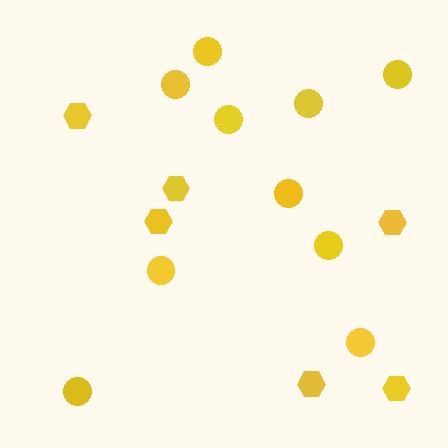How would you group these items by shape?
There are 2 groups: one group of hexagons (6) and one group of circles (10).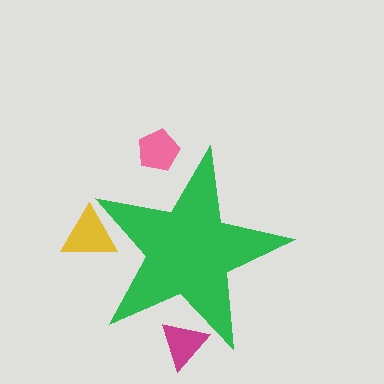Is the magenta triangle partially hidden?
Yes, the magenta triangle is partially hidden behind the green star.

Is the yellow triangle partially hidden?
Yes, the yellow triangle is partially hidden behind the green star.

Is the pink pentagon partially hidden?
Yes, the pink pentagon is partially hidden behind the green star.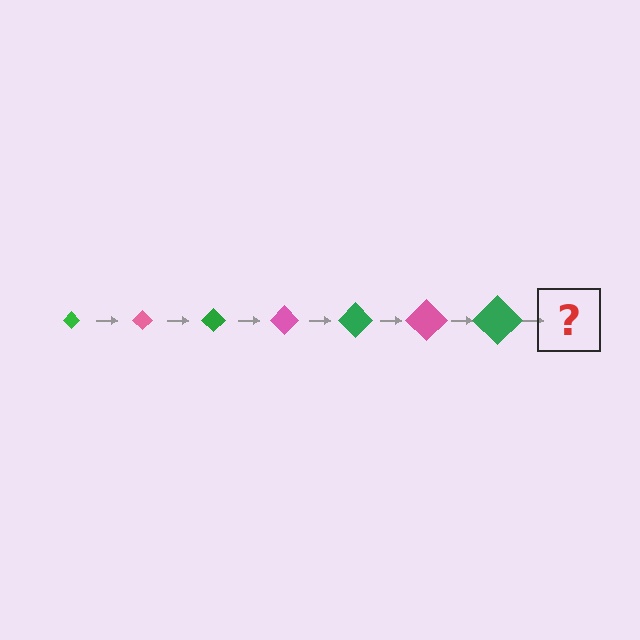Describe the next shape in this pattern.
It should be a pink diamond, larger than the previous one.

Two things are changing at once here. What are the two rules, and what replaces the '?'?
The two rules are that the diamond grows larger each step and the color cycles through green and pink. The '?' should be a pink diamond, larger than the previous one.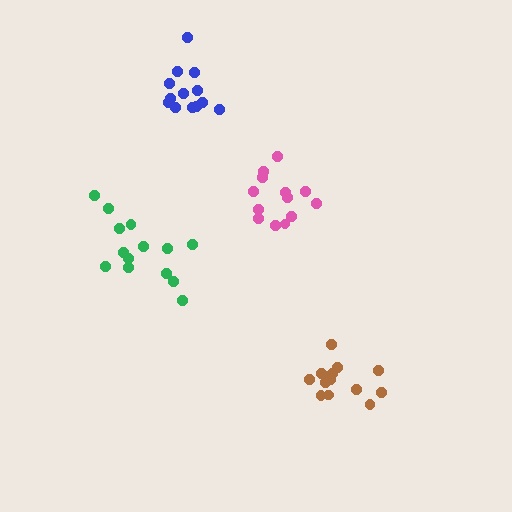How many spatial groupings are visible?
There are 4 spatial groupings.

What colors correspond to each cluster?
The clusters are colored: pink, brown, green, blue.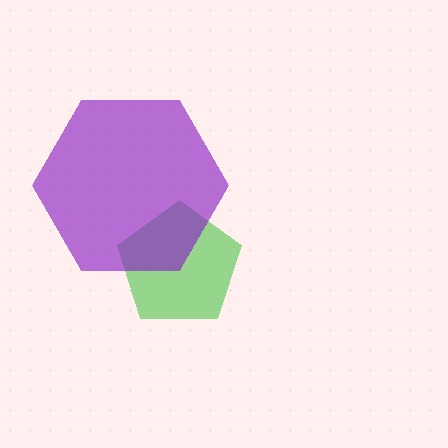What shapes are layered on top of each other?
The layered shapes are: a green pentagon, a purple hexagon.